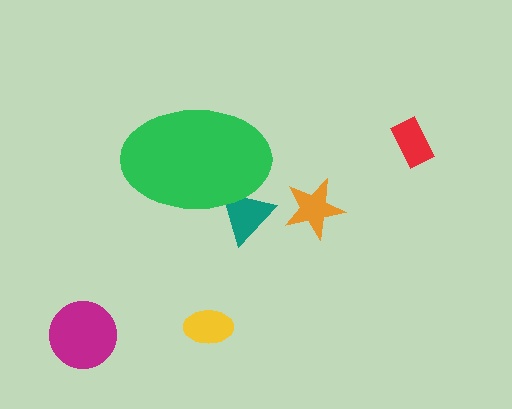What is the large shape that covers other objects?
A green ellipse.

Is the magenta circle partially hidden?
No, the magenta circle is fully visible.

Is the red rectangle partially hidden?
No, the red rectangle is fully visible.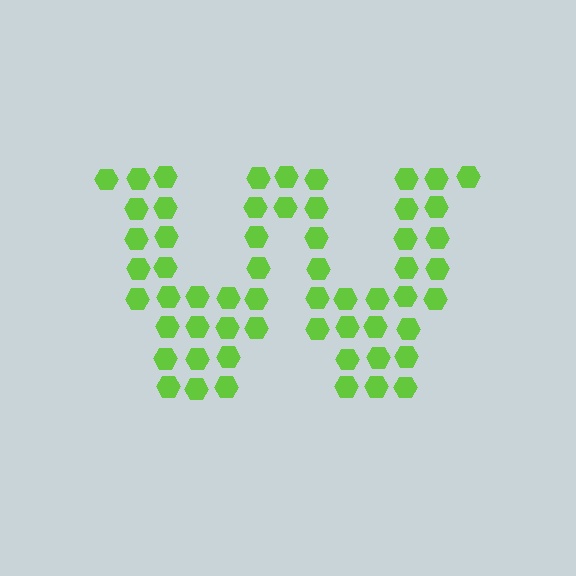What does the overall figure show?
The overall figure shows the letter W.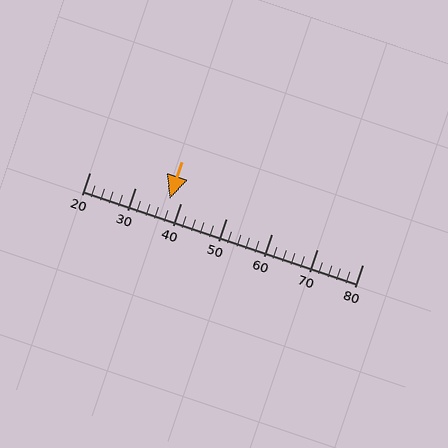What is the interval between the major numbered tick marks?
The major tick marks are spaced 10 units apart.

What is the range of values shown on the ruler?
The ruler shows values from 20 to 80.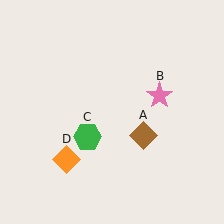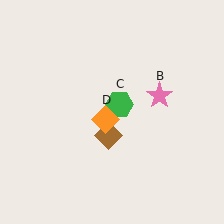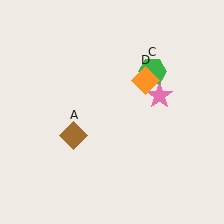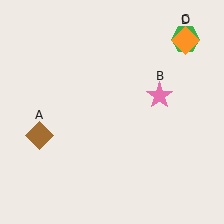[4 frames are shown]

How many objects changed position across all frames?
3 objects changed position: brown diamond (object A), green hexagon (object C), orange diamond (object D).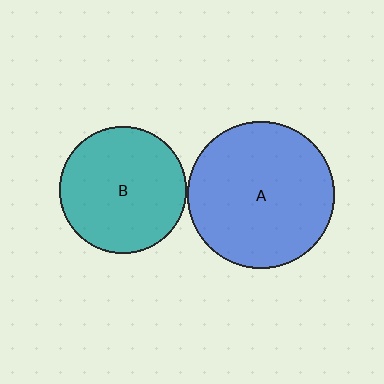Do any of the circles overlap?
No, none of the circles overlap.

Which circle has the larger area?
Circle A (blue).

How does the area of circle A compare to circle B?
Approximately 1.3 times.